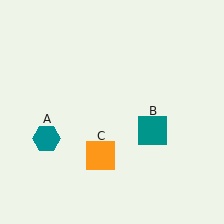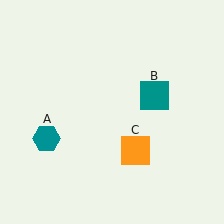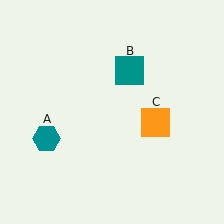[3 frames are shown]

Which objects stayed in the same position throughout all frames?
Teal hexagon (object A) remained stationary.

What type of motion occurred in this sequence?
The teal square (object B), orange square (object C) rotated counterclockwise around the center of the scene.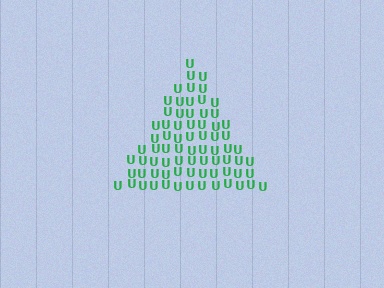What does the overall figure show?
The overall figure shows a triangle.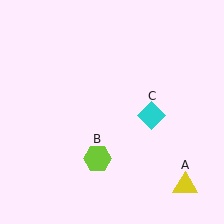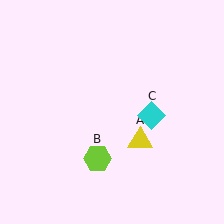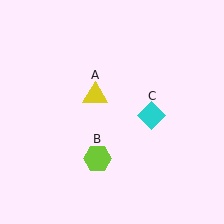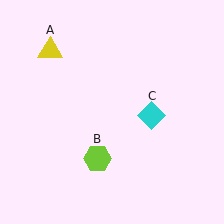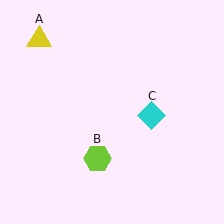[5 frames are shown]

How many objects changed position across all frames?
1 object changed position: yellow triangle (object A).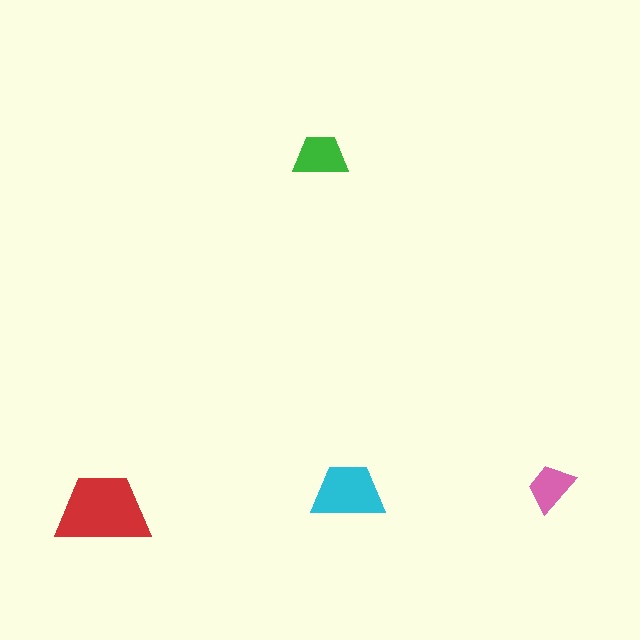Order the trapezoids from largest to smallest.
the red one, the cyan one, the green one, the pink one.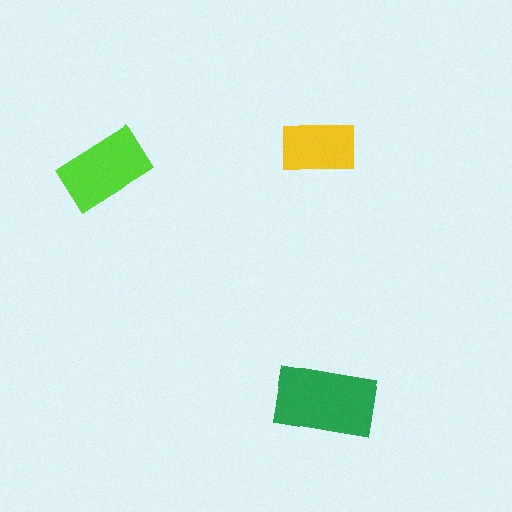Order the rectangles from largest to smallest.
the green one, the lime one, the yellow one.